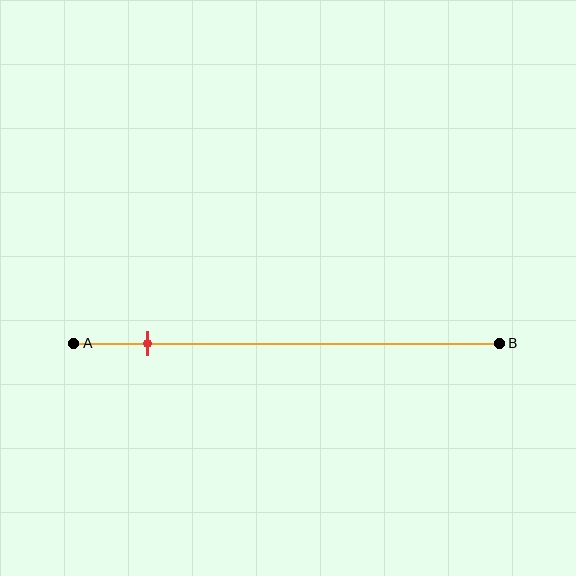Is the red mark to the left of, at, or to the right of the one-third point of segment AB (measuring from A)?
The red mark is to the left of the one-third point of segment AB.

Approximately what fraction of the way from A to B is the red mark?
The red mark is approximately 15% of the way from A to B.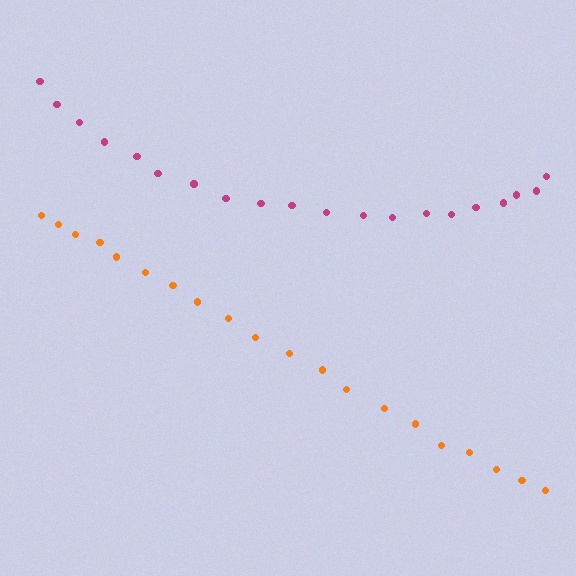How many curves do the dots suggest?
There are 2 distinct paths.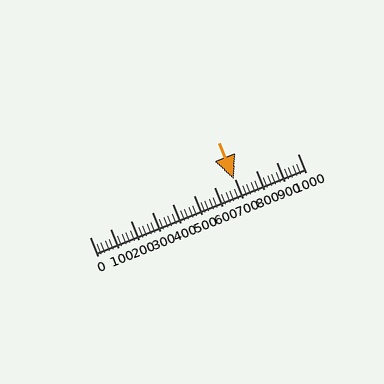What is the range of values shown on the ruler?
The ruler shows values from 0 to 1000.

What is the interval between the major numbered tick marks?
The major tick marks are spaced 100 units apart.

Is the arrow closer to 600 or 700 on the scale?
The arrow is closer to 700.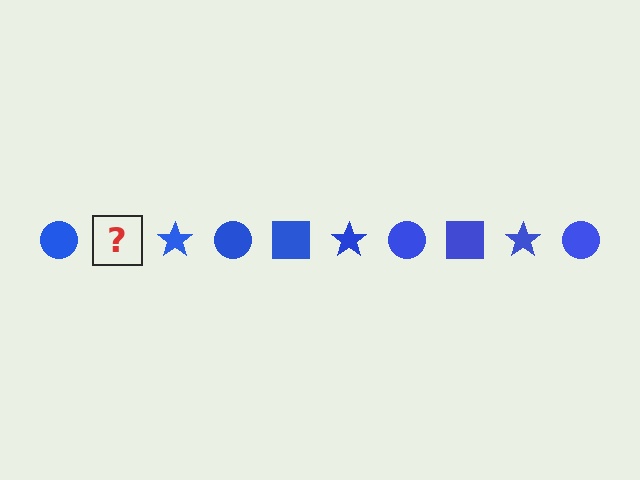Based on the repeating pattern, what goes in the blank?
The blank should be a blue square.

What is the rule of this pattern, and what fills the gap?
The rule is that the pattern cycles through circle, square, star shapes in blue. The gap should be filled with a blue square.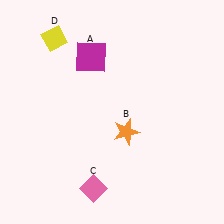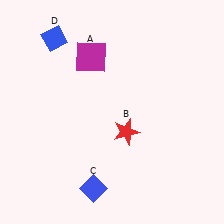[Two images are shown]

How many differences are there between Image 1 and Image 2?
There are 3 differences between the two images.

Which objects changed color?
B changed from orange to red. C changed from pink to blue. D changed from yellow to blue.